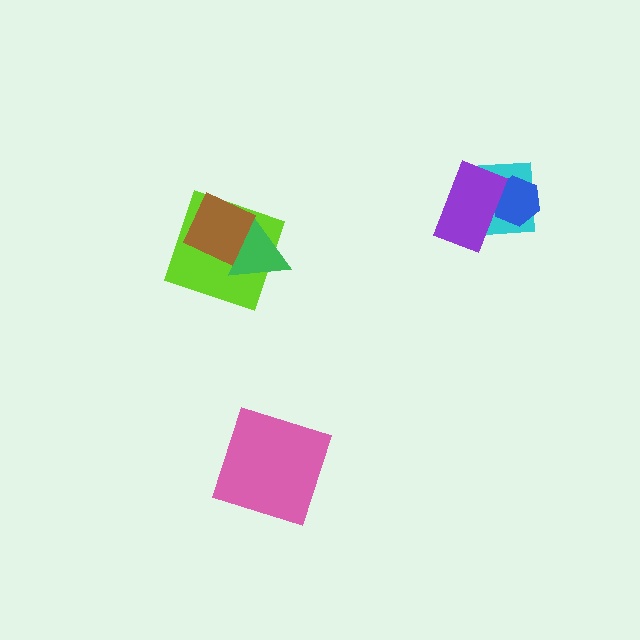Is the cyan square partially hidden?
Yes, it is partially covered by another shape.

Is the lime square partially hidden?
Yes, it is partially covered by another shape.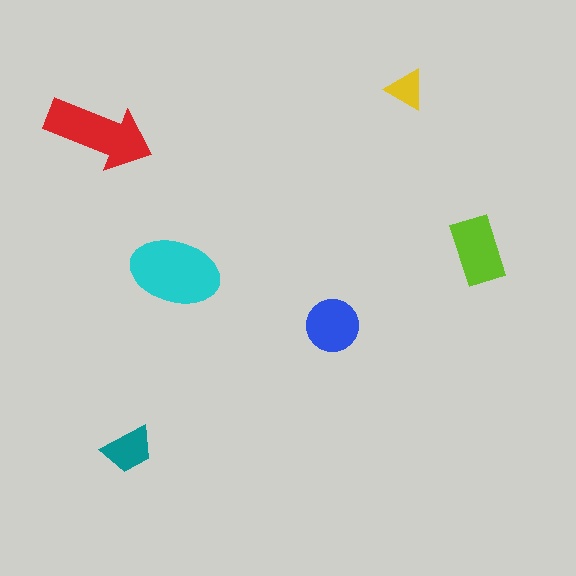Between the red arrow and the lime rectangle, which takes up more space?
The red arrow.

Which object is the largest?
The cyan ellipse.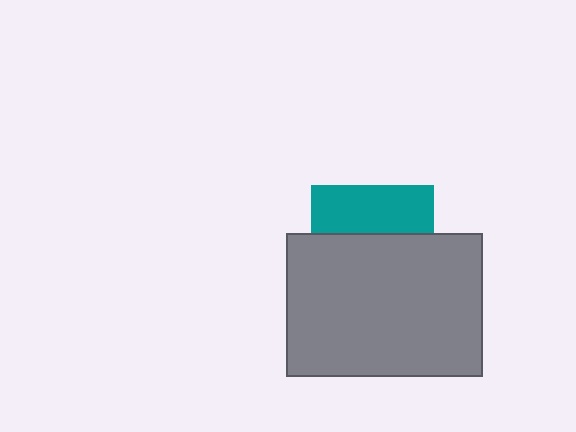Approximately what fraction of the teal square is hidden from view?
Roughly 61% of the teal square is hidden behind the gray rectangle.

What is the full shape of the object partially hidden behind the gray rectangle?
The partially hidden object is a teal square.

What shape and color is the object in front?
The object in front is a gray rectangle.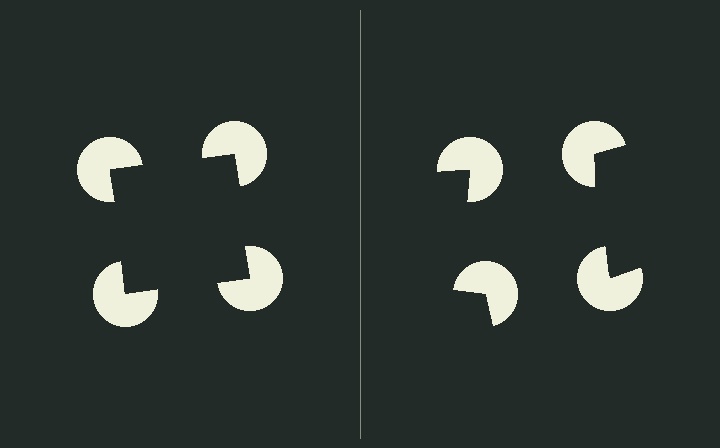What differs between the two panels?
The pac-man discs are positioned identically on both sides; only the wedge orientations differ. On the left they align to a square; on the right they are misaligned.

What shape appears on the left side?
An illusory square.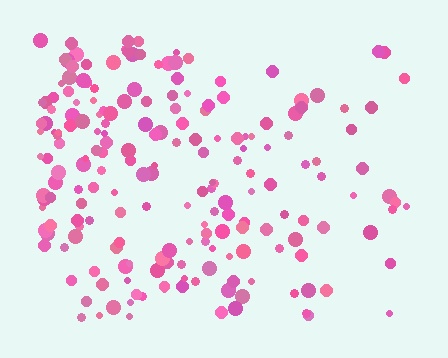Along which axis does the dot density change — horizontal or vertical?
Horizontal.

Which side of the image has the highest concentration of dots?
The left.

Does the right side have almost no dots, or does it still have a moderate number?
Still a moderate number, just noticeably fewer than the left.